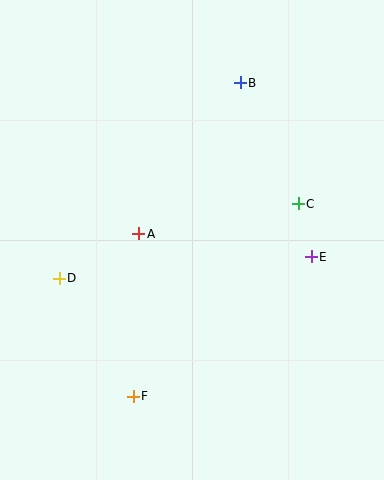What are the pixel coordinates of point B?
Point B is at (240, 83).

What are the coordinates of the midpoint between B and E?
The midpoint between B and E is at (276, 170).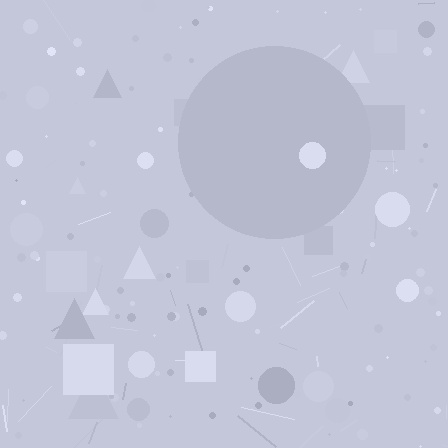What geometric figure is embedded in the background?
A circle is embedded in the background.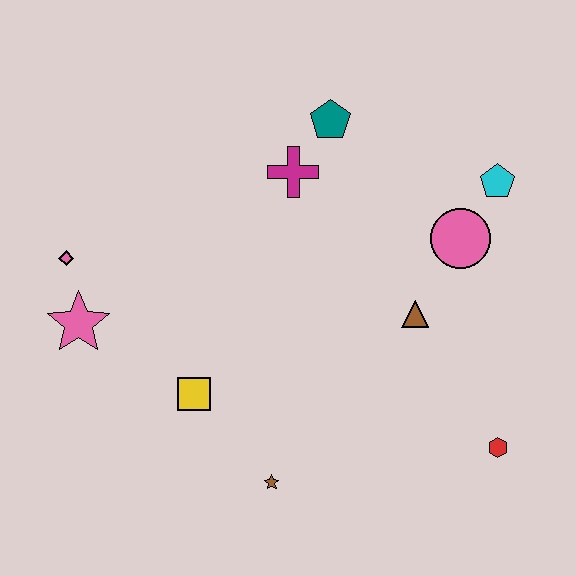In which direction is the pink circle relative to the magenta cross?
The pink circle is to the right of the magenta cross.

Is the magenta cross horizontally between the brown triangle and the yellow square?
Yes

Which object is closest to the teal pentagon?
The magenta cross is closest to the teal pentagon.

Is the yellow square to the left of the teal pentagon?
Yes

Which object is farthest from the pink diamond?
The red hexagon is farthest from the pink diamond.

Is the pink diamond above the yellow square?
Yes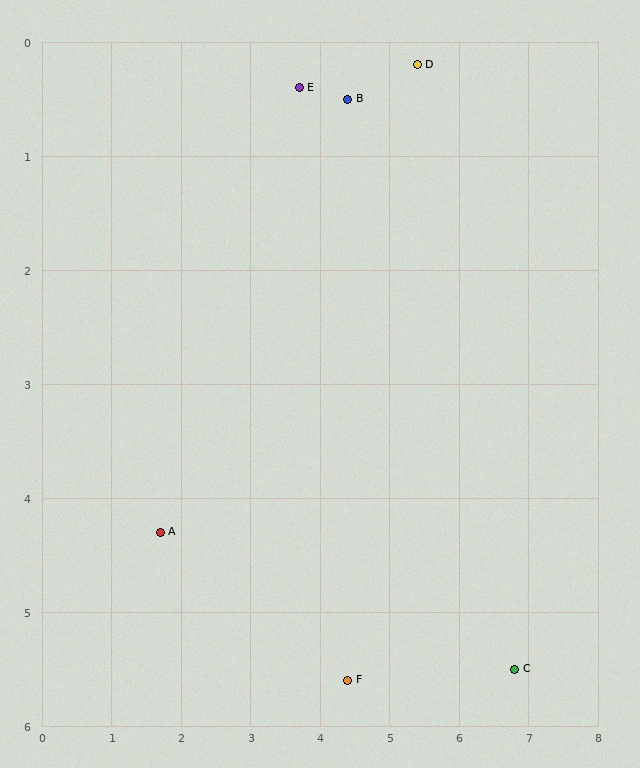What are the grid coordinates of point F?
Point F is at approximately (4.4, 5.6).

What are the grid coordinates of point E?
Point E is at approximately (3.7, 0.4).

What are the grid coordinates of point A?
Point A is at approximately (1.7, 4.3).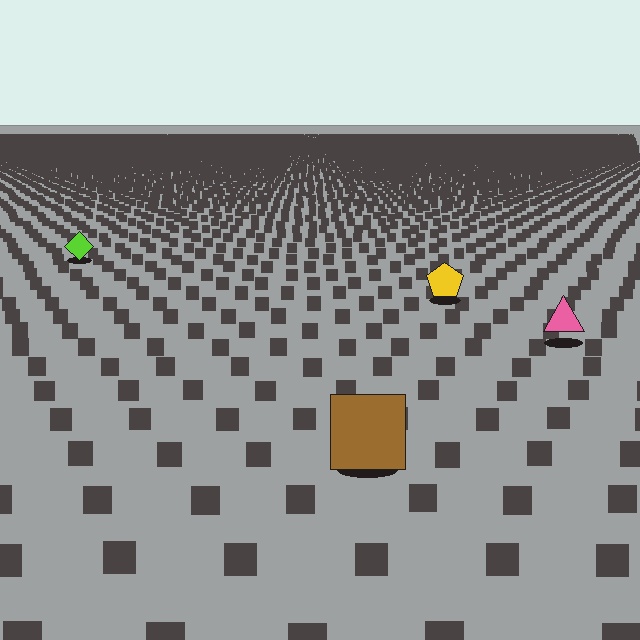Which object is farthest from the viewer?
The lime diamond is farthest from the viewer. It appears smaller and the ground texture around it is denser.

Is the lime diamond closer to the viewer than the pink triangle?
No. The pink triangle is closer — you can tell from the texture gradient: the ground texture is coarser near it.